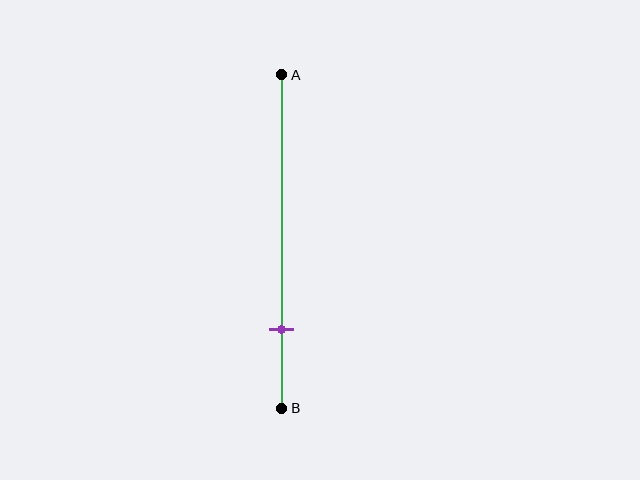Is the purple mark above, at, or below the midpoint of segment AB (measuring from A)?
The purple mark is below the midpoint of segment AB.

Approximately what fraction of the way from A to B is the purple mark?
The purple mark is approximately 75% of the way from A to B.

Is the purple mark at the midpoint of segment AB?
No, the mark is at about 75% from A, not at the 50% midpoint.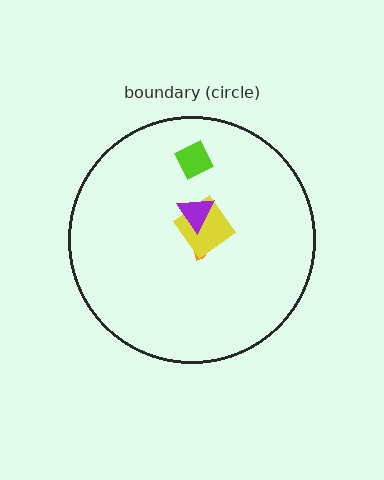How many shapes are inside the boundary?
4 inside, 0 outside.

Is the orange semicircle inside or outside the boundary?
Inside.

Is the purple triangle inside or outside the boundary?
Inside.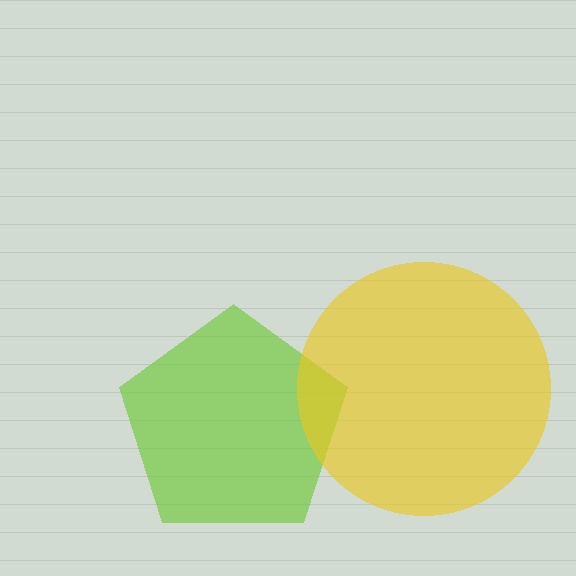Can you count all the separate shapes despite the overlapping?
Yes, there are 2 separate shapes.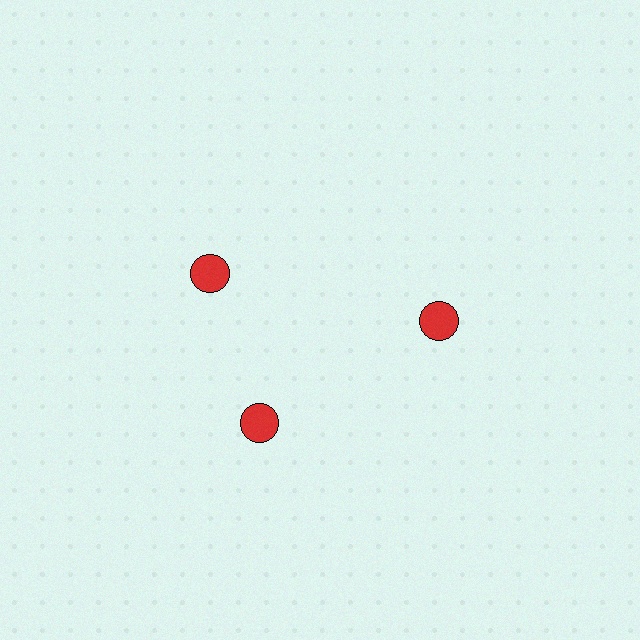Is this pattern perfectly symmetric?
No. The 3 red circles are arranged in a ring, but one element near the 11 o'clock position is rotated out of alignment along the ring, breaking the 3-fold rotational symmetry.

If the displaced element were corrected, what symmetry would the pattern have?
It would have 3-fold rotational symmetry — the pattern would map onto itself every 120 degrees.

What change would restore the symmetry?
The symmetry would be restored by rotating it back into even spacing with its neighbors so that all 3 circles sit at equal angles and equal distance from the center.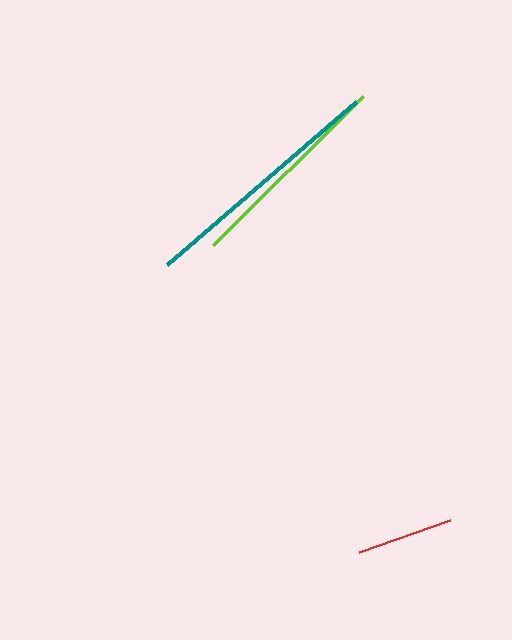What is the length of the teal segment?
The teal segment is approximately 249 pixels long.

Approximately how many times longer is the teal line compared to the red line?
The teal line is approximately 2.6 times the length of the red line.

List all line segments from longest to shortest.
From longest to shortest: teal, lime, red.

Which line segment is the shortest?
The red line is the shortest at approximately 96 pixels.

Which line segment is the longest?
The teal line is the longest at approximately 249 pixels.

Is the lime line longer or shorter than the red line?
The lime line is longer than the red line.